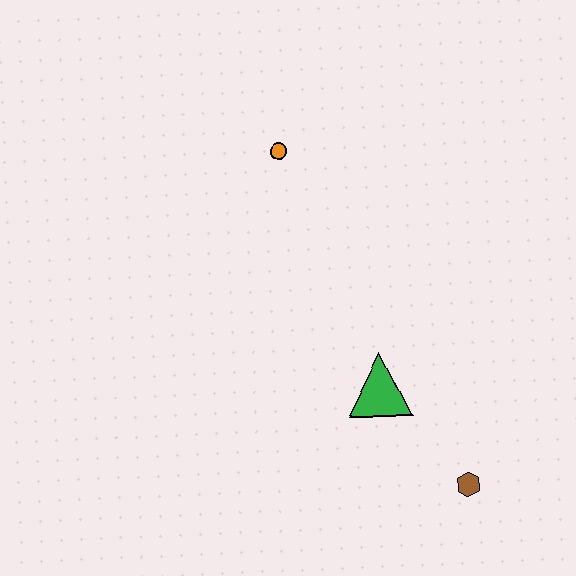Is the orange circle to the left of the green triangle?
Yes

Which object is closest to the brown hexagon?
The green triangle is closest to the brown hexagon.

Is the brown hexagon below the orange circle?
Yes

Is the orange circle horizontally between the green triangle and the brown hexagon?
No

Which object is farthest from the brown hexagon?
The orange circle is farthest from the brown hexagon.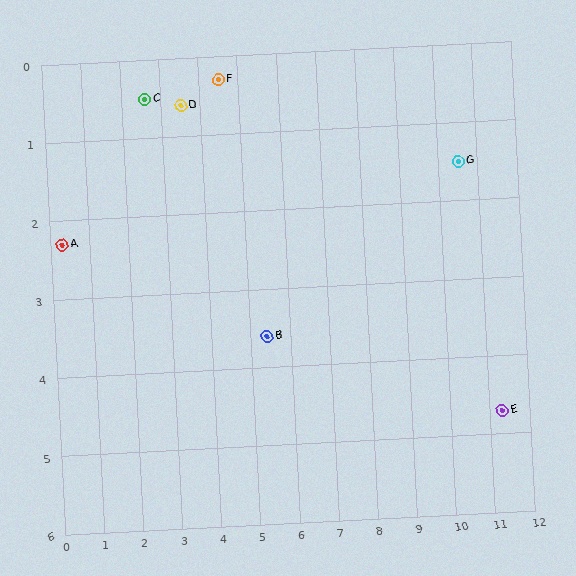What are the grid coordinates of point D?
Point D is at approximately (3.5, 0.6).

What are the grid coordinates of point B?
Point B is at approximately (5.4, 3.6).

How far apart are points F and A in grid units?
Points F and A are about 4.7 grid units apart.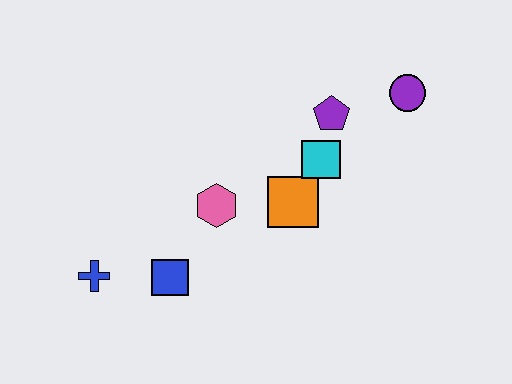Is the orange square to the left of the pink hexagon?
No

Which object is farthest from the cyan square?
The blue cross is farthest from the cyan square.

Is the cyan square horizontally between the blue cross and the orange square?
No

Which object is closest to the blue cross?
The blue square is closest to the blue cross.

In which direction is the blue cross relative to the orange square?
The blue cross is to the left of the orange square.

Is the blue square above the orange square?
No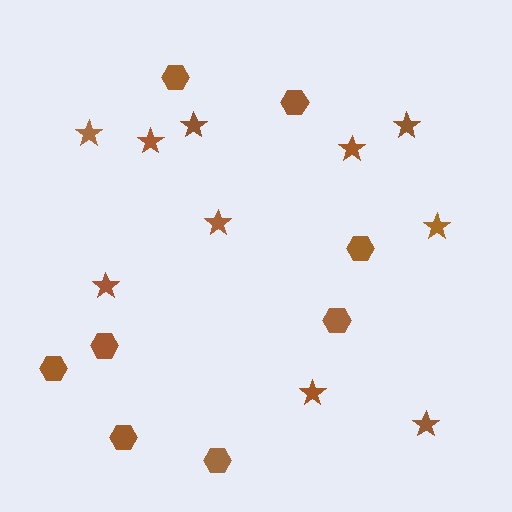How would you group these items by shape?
There are 2 groups: one group of stars (10) and one group of hexagons (8).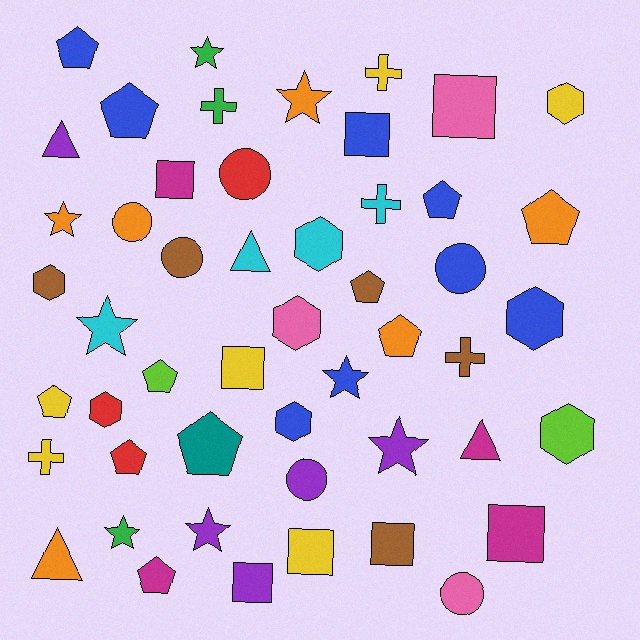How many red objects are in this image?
There are 3 red objects.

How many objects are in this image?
There are 50 objects.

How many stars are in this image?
There are 8 stars.